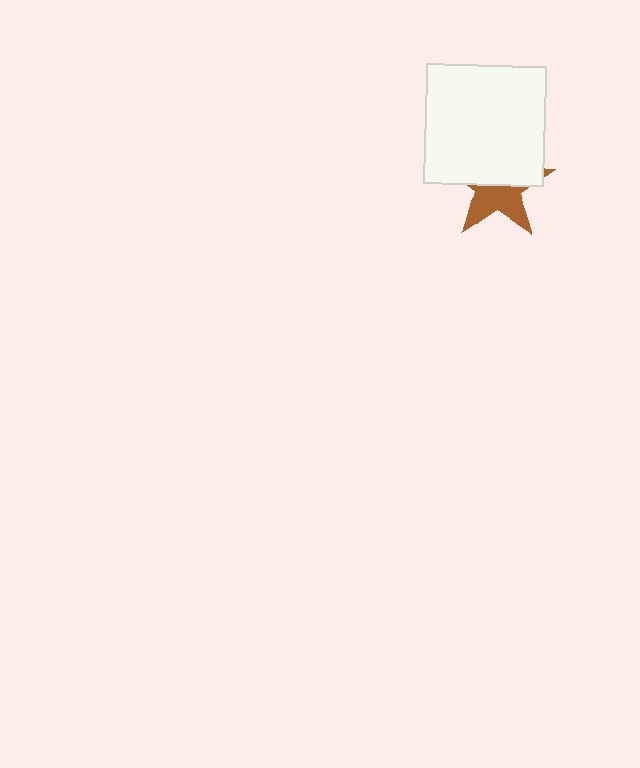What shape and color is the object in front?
The object in front is a white square.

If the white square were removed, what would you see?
You would see the complete brown star.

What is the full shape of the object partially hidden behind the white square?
The partially hidden object is a brown star.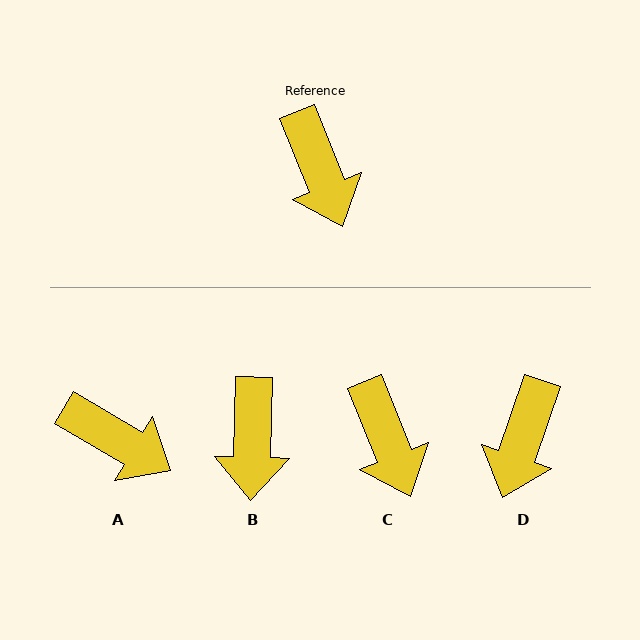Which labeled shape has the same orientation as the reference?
C.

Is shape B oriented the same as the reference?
No, it is off by about 23 degrees.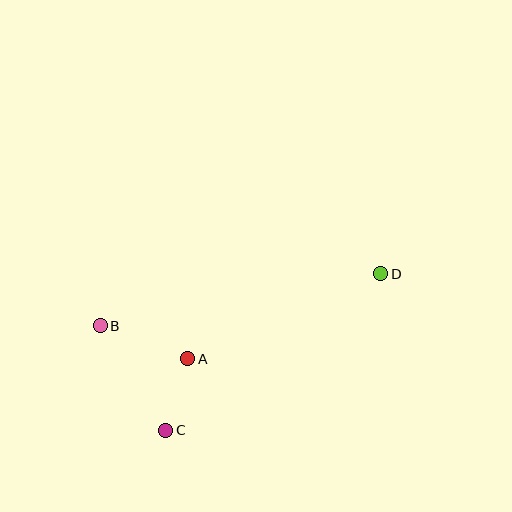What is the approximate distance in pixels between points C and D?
The distance between C and D is approximately 266 pixels.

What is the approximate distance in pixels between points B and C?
The distance between B and C is approximately 123 pixels.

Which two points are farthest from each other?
Points B and D are farthest from each other.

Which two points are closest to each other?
Points A and C are closest to each other.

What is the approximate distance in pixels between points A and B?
The distance between A and B is approximately 94 pixels.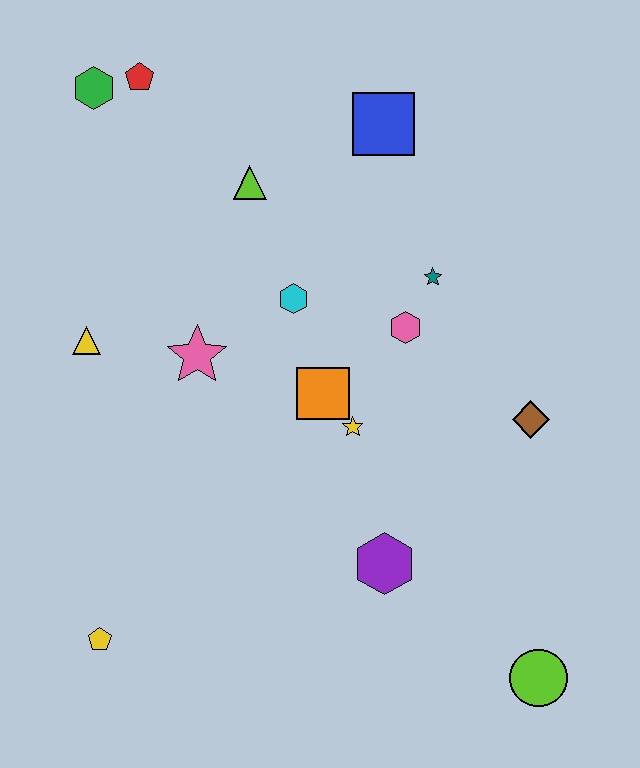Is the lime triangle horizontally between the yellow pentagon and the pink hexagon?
Yes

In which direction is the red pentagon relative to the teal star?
The red pentagon is to the left of the teal star.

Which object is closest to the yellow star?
The orange square is closest to the yellow star.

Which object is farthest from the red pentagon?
The lime circle is farthest from the red pentagon.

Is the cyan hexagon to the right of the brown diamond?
No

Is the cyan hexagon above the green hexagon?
No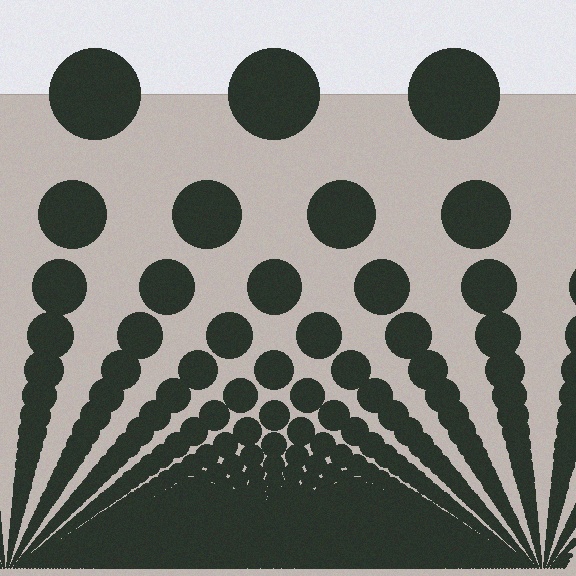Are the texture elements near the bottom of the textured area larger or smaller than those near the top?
Smaller. The gradient is inverted — elements near the bottom are smaller and denser.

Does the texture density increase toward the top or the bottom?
Density increases toward the bottom.